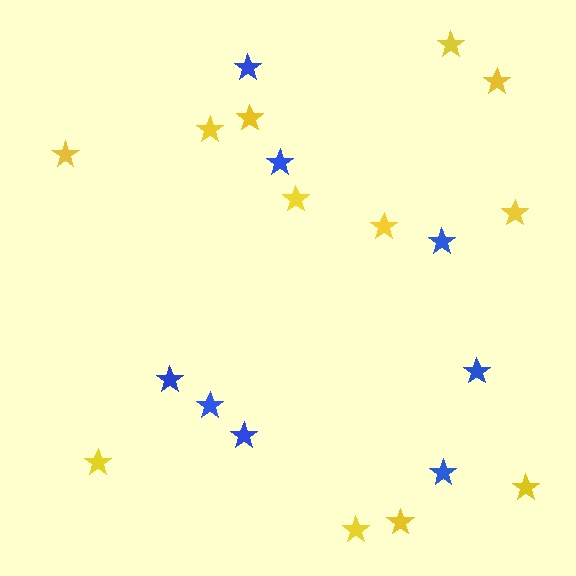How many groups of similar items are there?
There are 2 groups: one group of blue stars (8) and one group of yellow stars (12).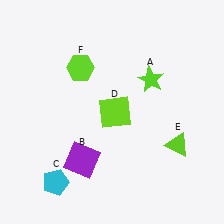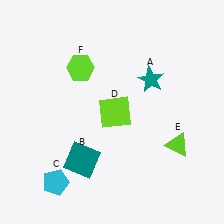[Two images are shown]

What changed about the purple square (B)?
In Image 1, B is purple. In Image 2, it changed to teal.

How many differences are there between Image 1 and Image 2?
There are 2 differences between the two images.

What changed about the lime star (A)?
In Image 1, A is lime. In Image 2, it changed to teal.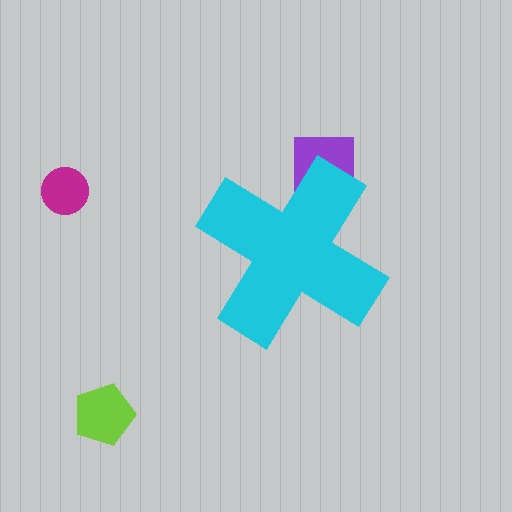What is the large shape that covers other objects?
A cyan cross.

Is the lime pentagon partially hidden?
No, the lime pentagon is fully visible.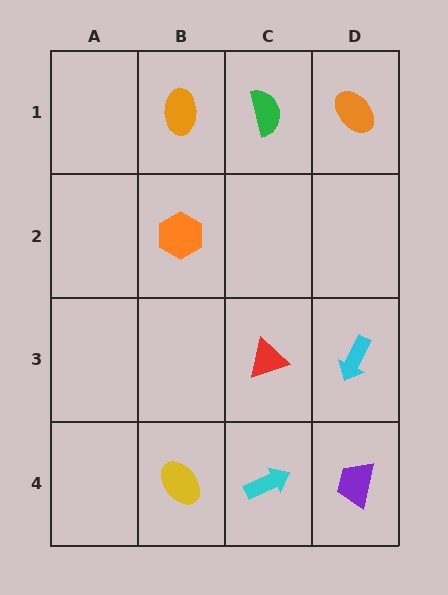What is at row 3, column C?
A red triangle.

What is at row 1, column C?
A green semicircle.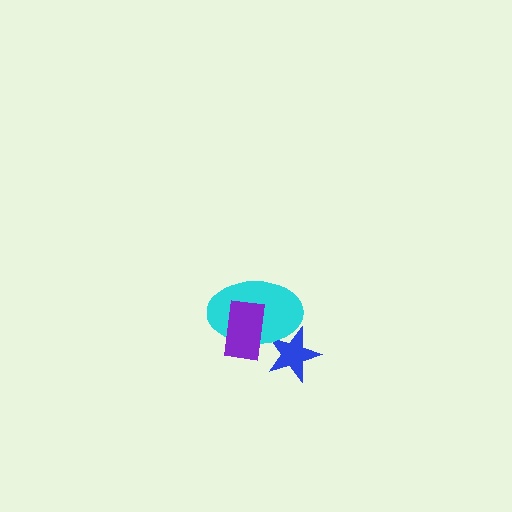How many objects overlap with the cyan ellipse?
2 objects overlap with the cyan ellipse.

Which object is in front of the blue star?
The cyan ellipse is in front of the blue star.